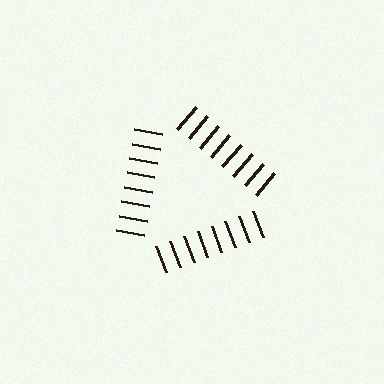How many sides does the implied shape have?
3 sides — the line-ends trace a triangle.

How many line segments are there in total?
24 — 8 along each of the 3 edges.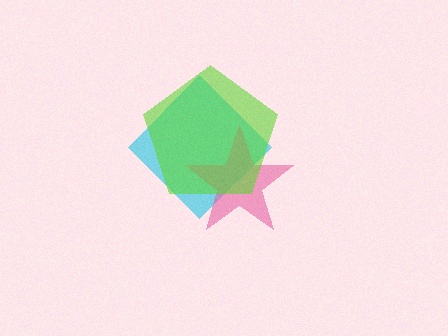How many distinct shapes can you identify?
There are 3 distinct shapes: a cyan diamond, a pink star, a lime pentagon.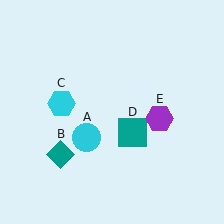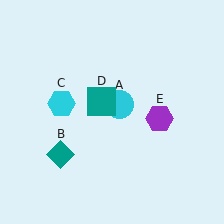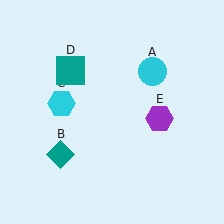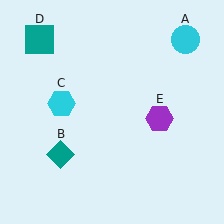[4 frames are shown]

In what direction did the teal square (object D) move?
The teal square (object D) moved up and to the left.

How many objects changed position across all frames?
2 objects changed position: cyan circle (object A), teal square (object D).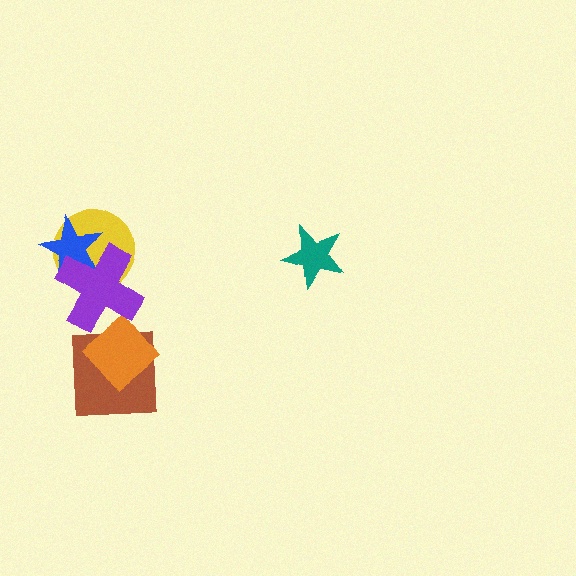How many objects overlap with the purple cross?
2 objects overlap with the purple cross.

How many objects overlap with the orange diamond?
1 object overlaps with the orange diamond.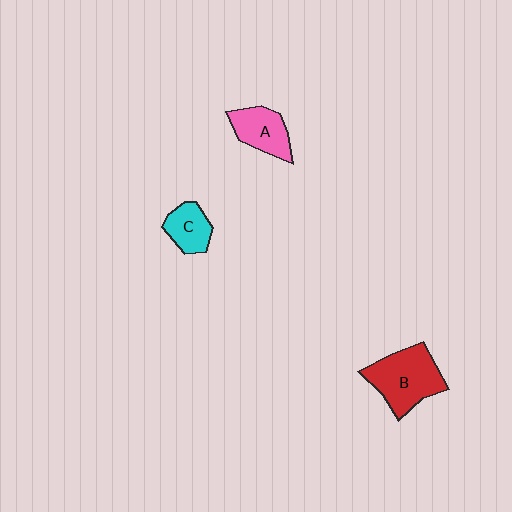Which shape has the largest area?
Shape B (red).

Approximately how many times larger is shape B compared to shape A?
Approximately 1.6 times.